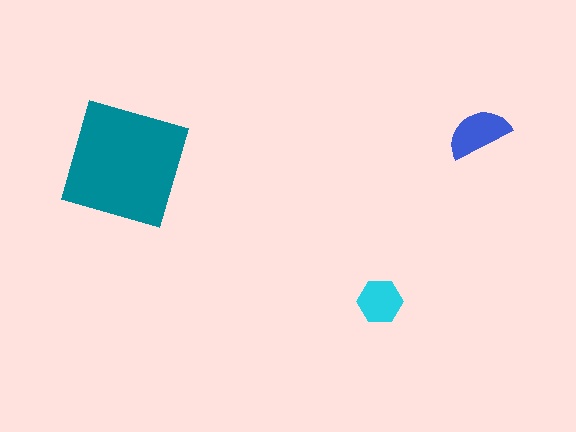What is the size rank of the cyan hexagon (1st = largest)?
3rd.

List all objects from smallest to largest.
The cyan hexagon, the blue semicircle, the teal square.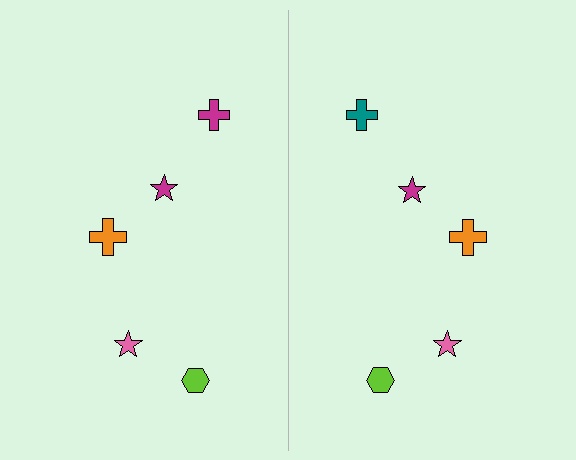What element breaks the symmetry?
The teal cross on the right side breaks the symmetry — its mirror counterpart is magenta.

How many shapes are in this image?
There are 10 shapes in this image.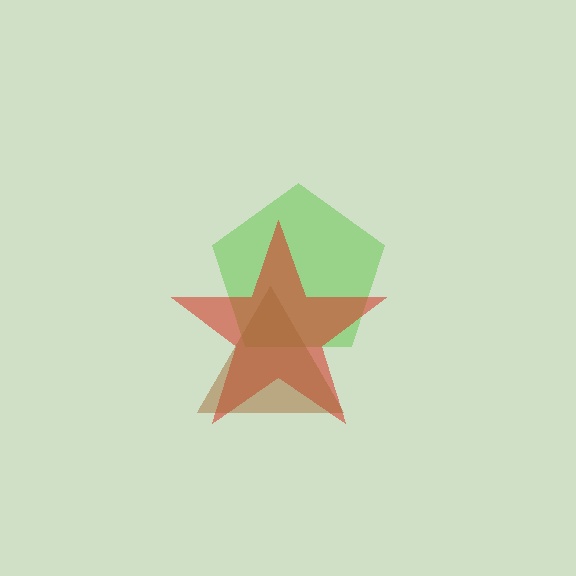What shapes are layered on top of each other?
The layered shapes are: a lime pentagon, a red star, a brown triangle.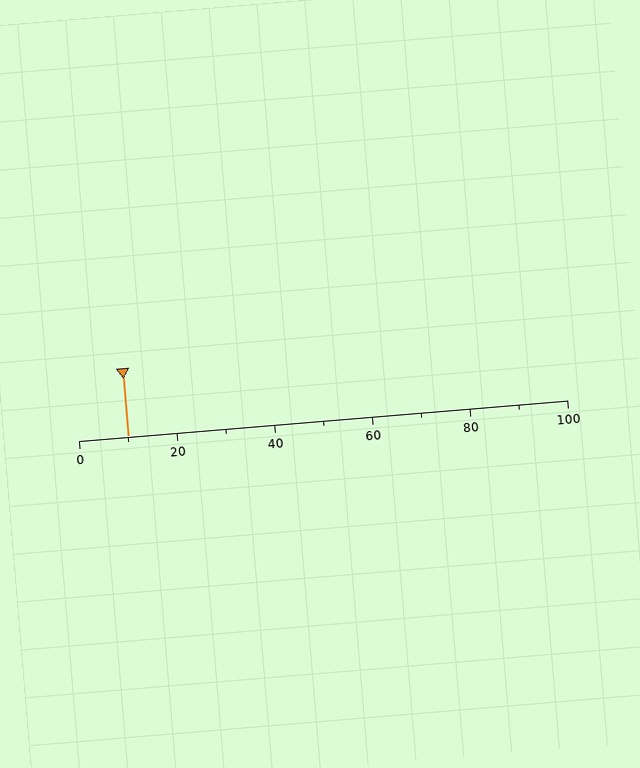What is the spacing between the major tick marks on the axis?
The major ticks are spaced 20 apart.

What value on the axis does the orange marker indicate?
The marker indicates approximately 10.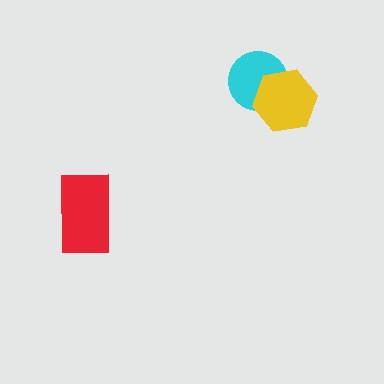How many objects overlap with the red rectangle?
0 objects overlap with the red rectangle.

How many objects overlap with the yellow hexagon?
1 object overlaps with the yellow hexagon.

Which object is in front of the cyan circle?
The yellow hexagon is in front of the cyan circle.